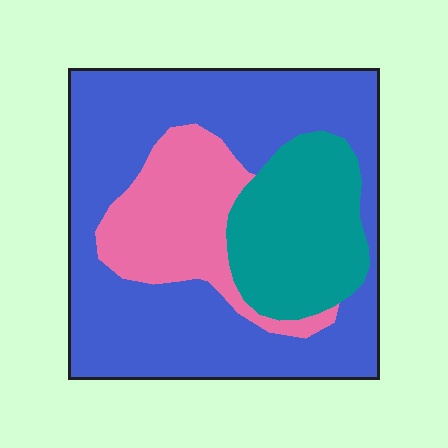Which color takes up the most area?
Blue, at roughly 60%.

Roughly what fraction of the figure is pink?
Pink takes up between a sixth and a third of the figure.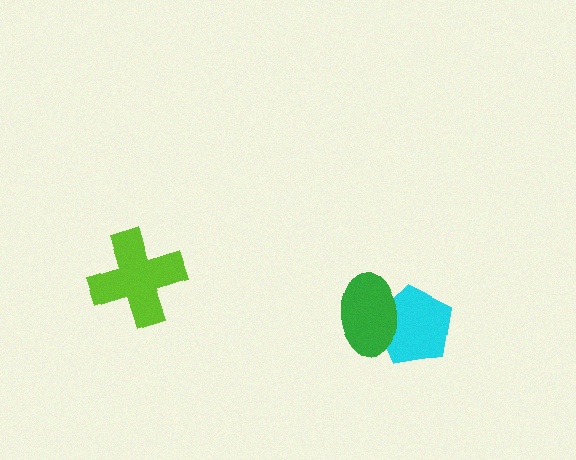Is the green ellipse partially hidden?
No, no other shape covers it.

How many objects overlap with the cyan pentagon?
1 object overlaps with the cyan pentagon.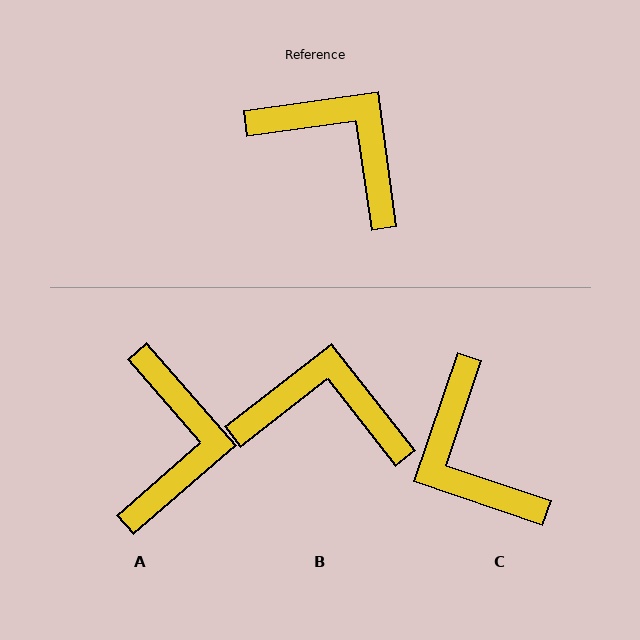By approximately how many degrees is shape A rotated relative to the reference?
Approximately 57 degrees clockwise.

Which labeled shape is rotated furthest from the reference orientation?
C, about 153 degrees away.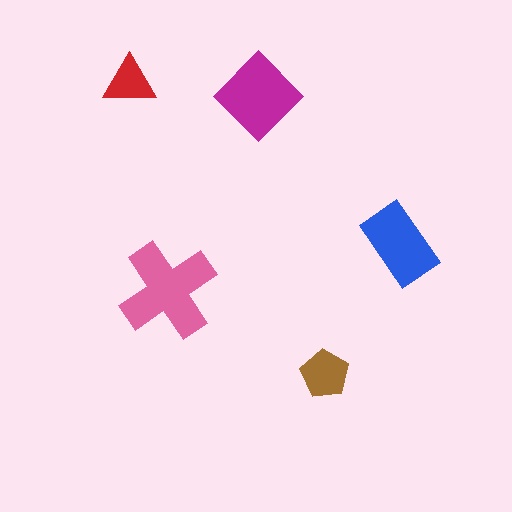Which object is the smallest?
The red triangle.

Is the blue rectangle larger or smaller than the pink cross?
Smaller.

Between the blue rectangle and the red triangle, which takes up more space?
The blue rectangle.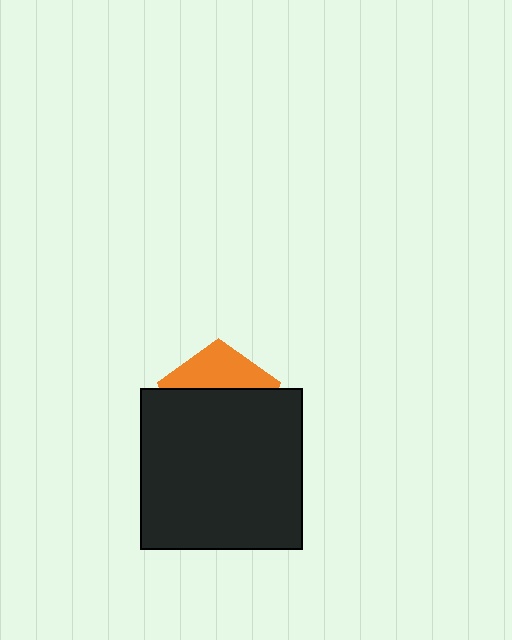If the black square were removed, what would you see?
You would see the complete orange pentagon.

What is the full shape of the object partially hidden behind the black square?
The partially hidden object is an orange pentagon.